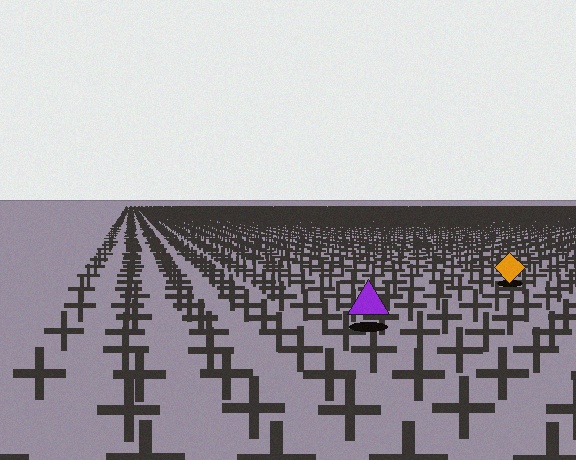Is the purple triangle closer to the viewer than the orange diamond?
Yes. The purple triangle is closer — you can tell from the texture gradient: the ground texture is coarser near it.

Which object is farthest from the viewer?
The orange diamond is farthest from the viewer. It appears smaller and the ground texture around it is denser.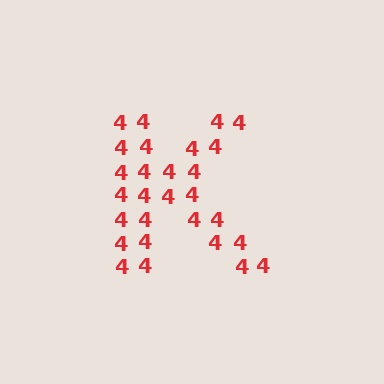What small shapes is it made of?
It is made of small digit 4's.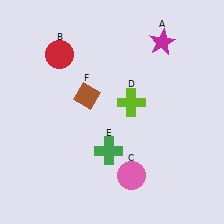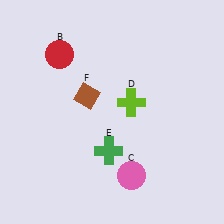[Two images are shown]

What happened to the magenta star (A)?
The magenta star (A) was removed in Image 2. It was in the top-right area of Image 1.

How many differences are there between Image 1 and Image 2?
There is 1 difference between the two images.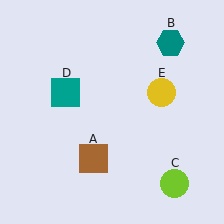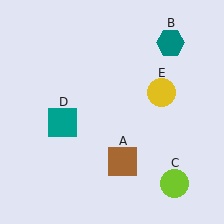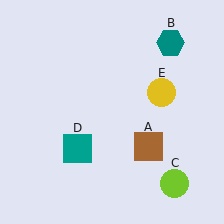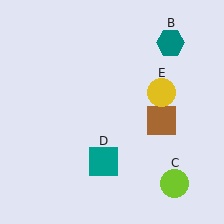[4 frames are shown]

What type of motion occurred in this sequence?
The brown square (object A), teal square (object D) rotated counterclockwise around the center of the scene.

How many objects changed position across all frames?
2 objects changed position: brown square (object A), teal square (object D).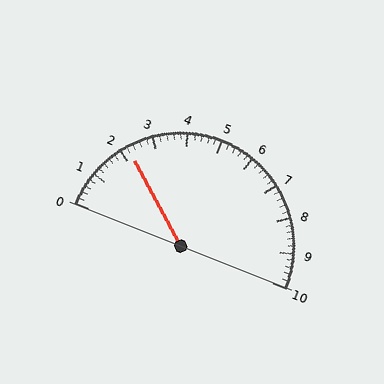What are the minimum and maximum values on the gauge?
The gauge ranges from 0 to 10.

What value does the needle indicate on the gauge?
The needle indicates approximately 2.2.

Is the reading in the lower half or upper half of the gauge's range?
The reading is in the lower half of the range (0 to 10).